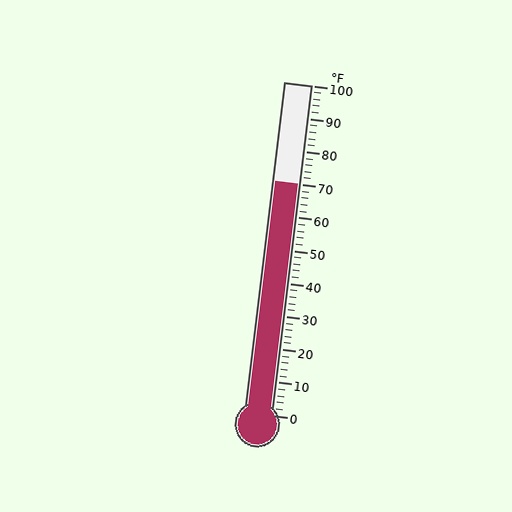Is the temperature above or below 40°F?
The temperature is above 40°F.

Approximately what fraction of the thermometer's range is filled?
The thermometer is filled to approximately 70% of its range.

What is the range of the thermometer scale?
The thermometer scale ranges from 0°F to 100°F.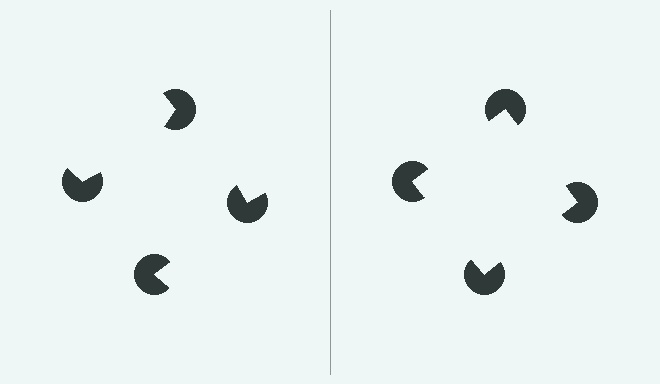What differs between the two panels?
The pac-man discs are positioned identically on both sides; only the wedge orientations differ. On the right they align to a square; on the left they are misaligned.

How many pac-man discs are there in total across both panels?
8 — 4 on each side.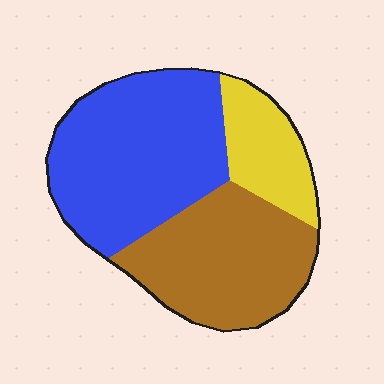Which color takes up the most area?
Blue, at roughly 45%.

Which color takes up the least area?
Yellow, at roughly 15%.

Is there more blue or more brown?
Blue.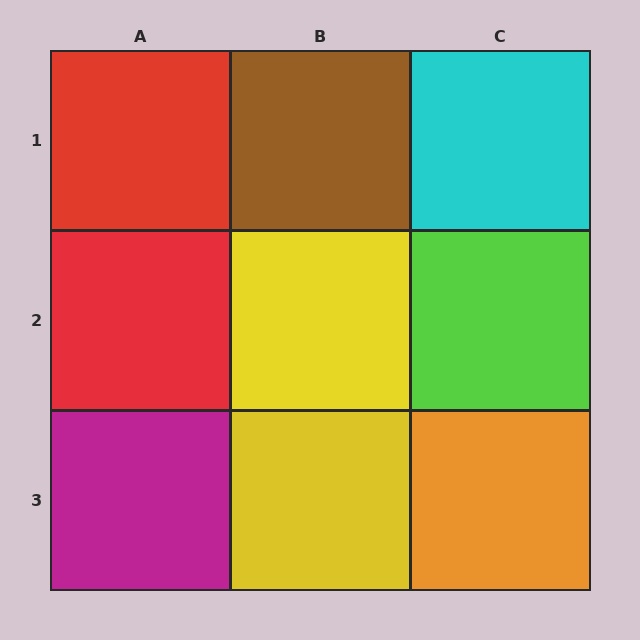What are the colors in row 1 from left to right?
Red, brown, cyan.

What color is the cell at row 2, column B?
Yellow.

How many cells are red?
2 cells are red.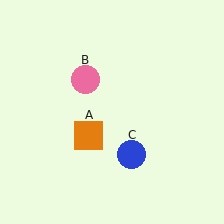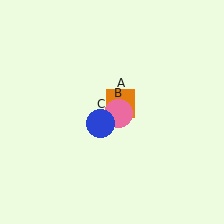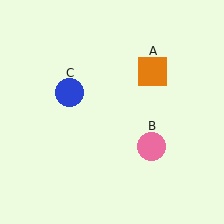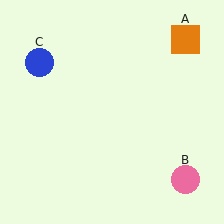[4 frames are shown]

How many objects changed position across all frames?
3 objects changed position: orange square (object A), pink circle (object B), blue circle (object C).